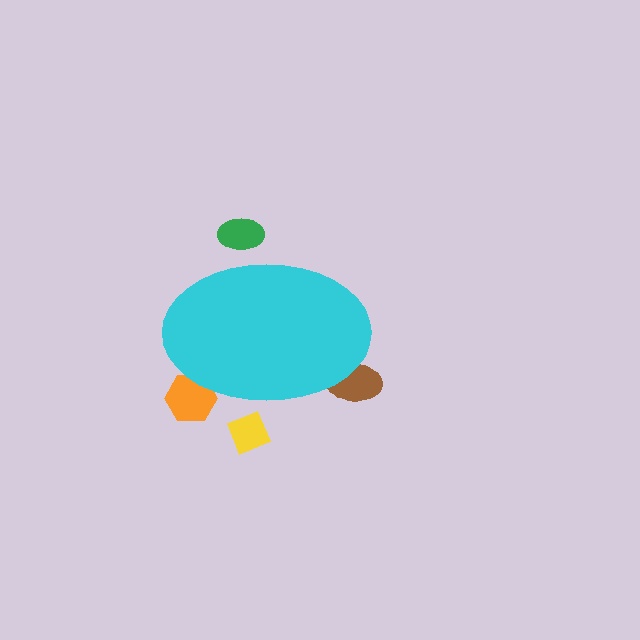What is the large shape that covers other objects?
A cyan ellipse.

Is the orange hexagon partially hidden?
Yes, the orange hexagon is partially hidden behind the cyan ellipse.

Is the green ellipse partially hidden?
Yes, the green ellipse is partially hidden behind the cyan ellipse.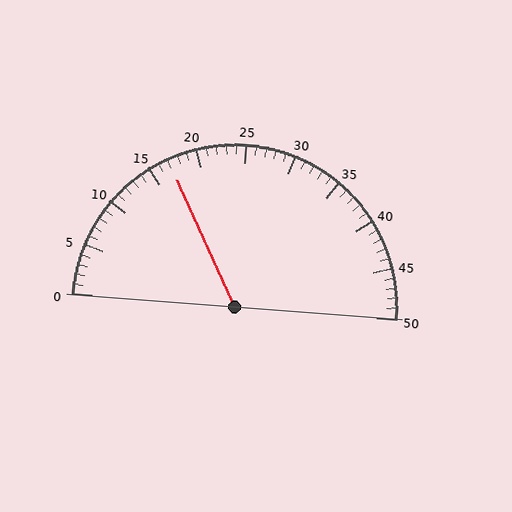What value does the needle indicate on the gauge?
The needle indicates approximately 17.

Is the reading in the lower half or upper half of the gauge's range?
The reading is in the lower half of the range (0 to 50).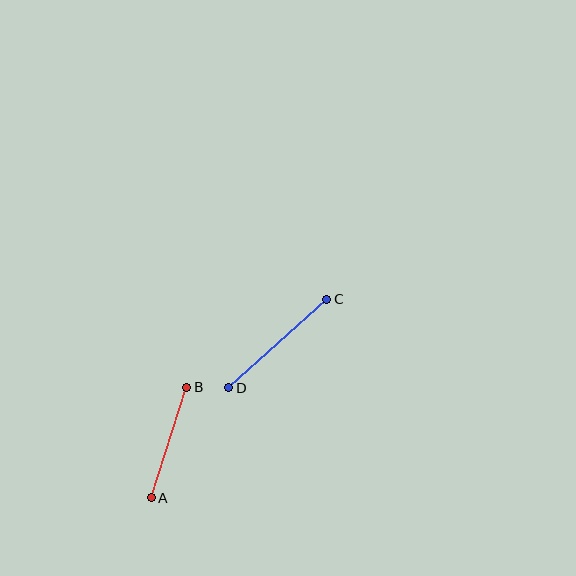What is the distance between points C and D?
The distance is approximately 132 pixels.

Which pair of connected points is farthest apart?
Points C and D are farthest apart.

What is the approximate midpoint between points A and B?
The midpoint is at approximately (169, 442) pixels.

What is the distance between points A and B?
The distance is approximately 116 pixels.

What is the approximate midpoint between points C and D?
The midpoint is at approximately (278, 343) pixels.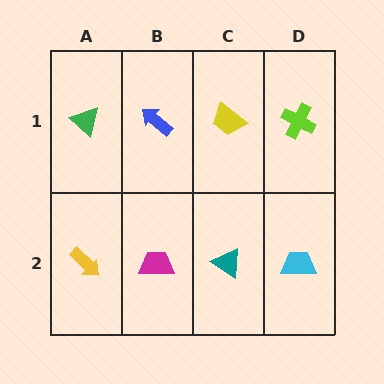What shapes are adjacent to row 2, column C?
A yellow trapezoid (row 1, column C), a magenta trapezoid (row 2, column B), a cyan trapezoid (row 2, column D).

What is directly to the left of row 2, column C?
A magenta trapezoid.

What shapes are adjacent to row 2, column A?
A green triangle (row 1, column A), a magenta trapezoid (row 2, column B).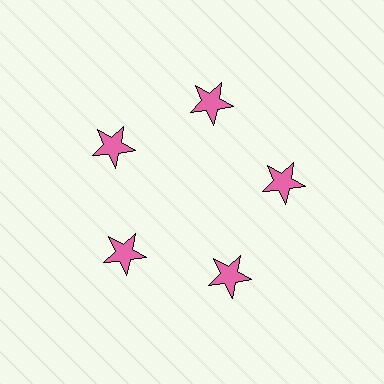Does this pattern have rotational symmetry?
Yes, this pattern has 5-fold rotational symmetry. It looks the same after rotating 72 degrees around the center.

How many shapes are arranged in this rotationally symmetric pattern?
There are 5 shapes, arranged in 5 groups of 1.